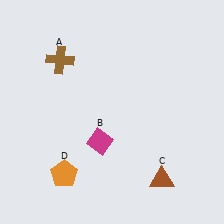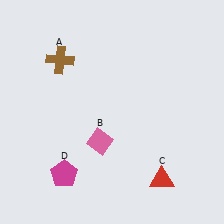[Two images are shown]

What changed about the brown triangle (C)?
In Image 1, C is brown. In Image 2, it changed to red.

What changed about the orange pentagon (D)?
In Image 1, D is orange. In Image 2, it changed to magenta.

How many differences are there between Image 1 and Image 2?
There are 3 differences between the two images.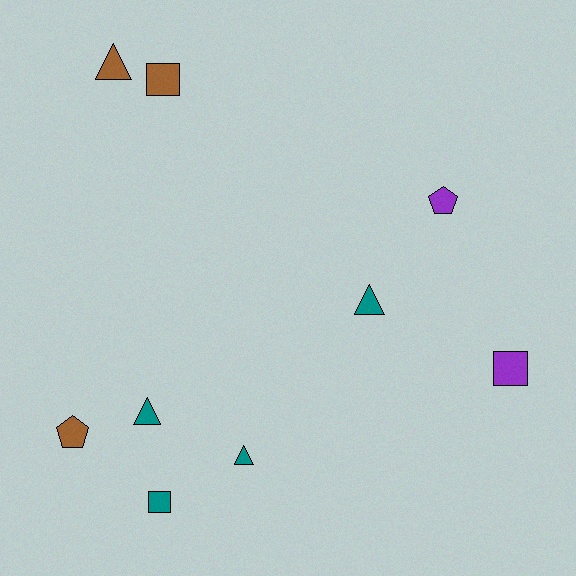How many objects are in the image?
There are 9 objects.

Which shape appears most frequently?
Triangle, with 4 objects.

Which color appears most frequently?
Teal, with 4 objects.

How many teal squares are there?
There is 1 teal square.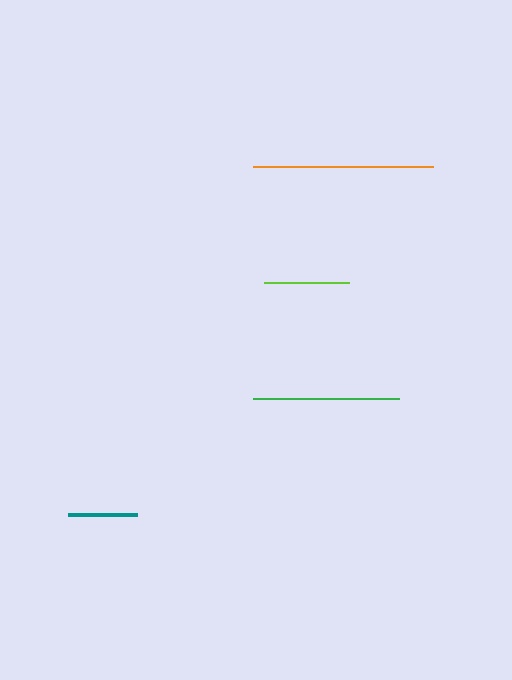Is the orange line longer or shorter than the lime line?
The orange line is longer than the lime line.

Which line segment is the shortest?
The teal line is the shortest at approximately 69 pixels.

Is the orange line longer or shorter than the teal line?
The orange line is longer than the teal line.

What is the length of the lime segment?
The lime segment is approximately 85 pixels long.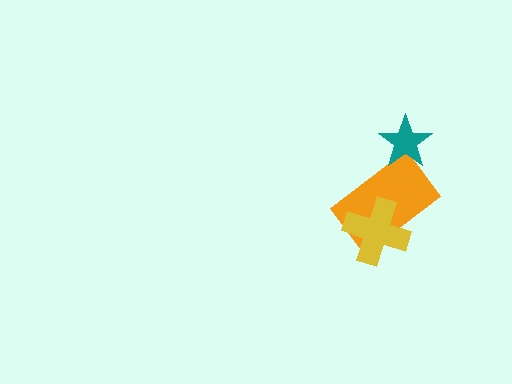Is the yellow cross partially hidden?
No, no other shape covers it.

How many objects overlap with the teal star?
1 object overlaps with the teal star.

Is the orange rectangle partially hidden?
Yes, it is partially covered by another shape.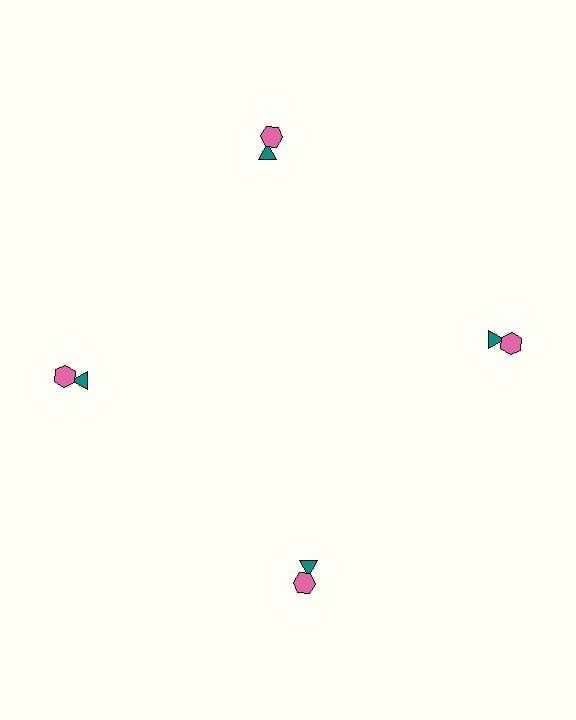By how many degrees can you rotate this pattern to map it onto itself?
The pattern maps onto itself every 90 degrees of rotation.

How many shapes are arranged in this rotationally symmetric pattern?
There are 8 shapes, arranged in 4 groups of 2.